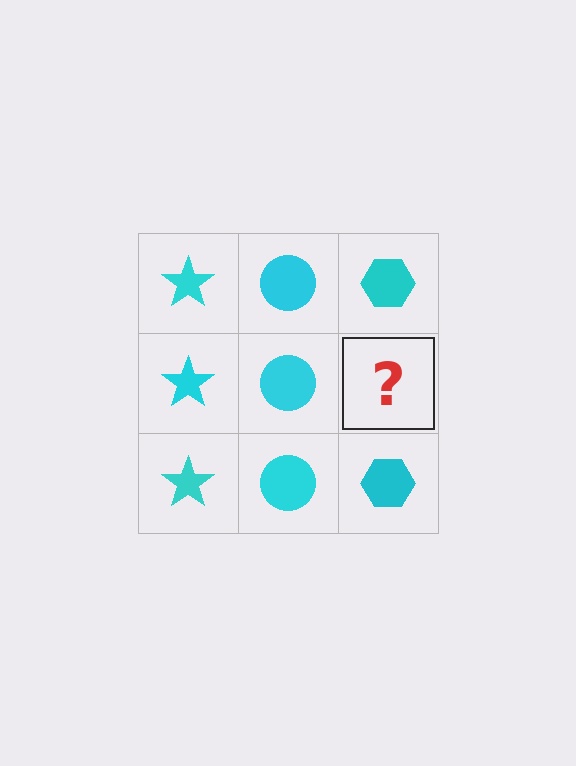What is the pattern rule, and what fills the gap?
The rule is that each column has a consistent shape. The gap should be filled with a cyan hexagon.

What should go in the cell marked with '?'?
The missing cell should contain a cyan hexagon.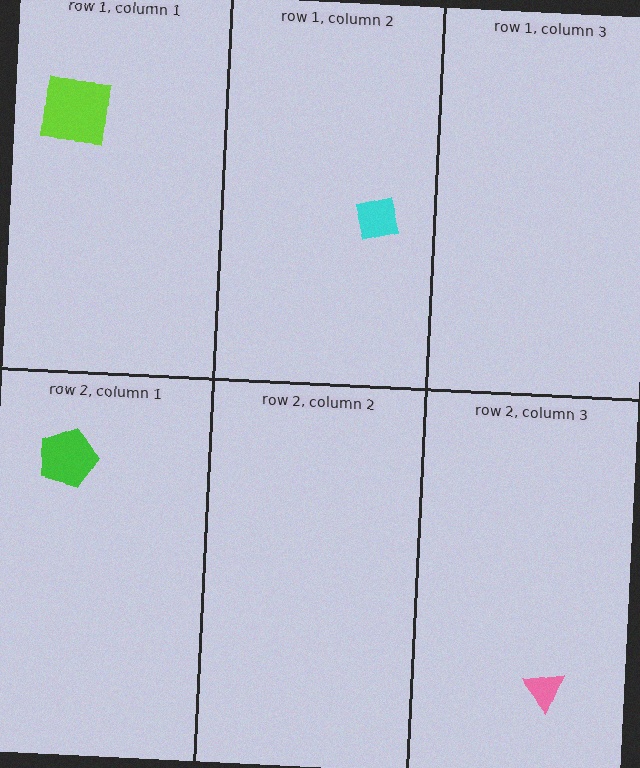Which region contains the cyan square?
The row 1, column 2 region.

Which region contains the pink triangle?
The row 2, column 3 region.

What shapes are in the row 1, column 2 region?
The cyan square.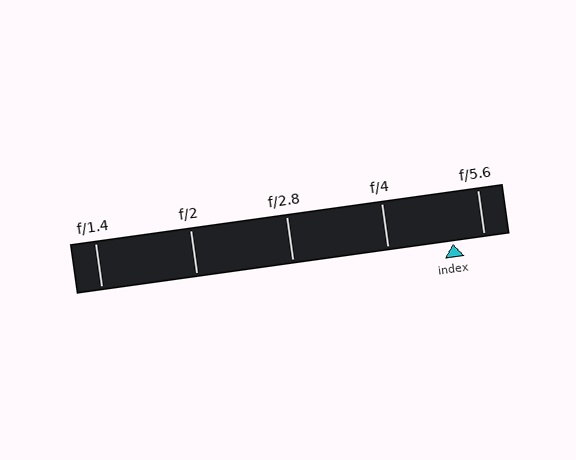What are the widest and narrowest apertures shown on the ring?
The widest aperture shown is f/1.4 and the narrowest is f/5.6.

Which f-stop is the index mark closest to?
The index mark is closest to f/5.6.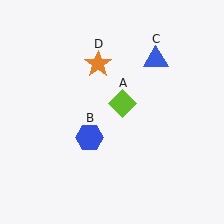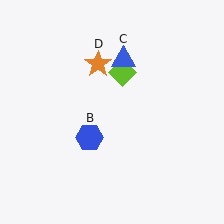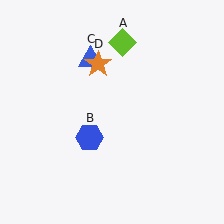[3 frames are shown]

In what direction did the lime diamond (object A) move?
The lime diamond (object A) moved up.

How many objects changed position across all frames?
2 objects changed position: lime diamond (object A), blue triangle (object C).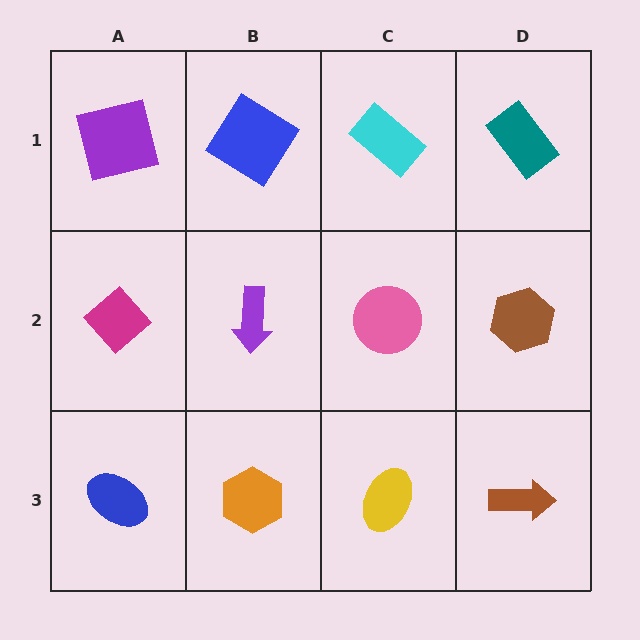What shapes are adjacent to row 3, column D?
A brown hexagon (row 2, column D), a yellow ellipse (row 3, column C).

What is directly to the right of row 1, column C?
A teal rectangle.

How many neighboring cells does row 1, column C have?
3.